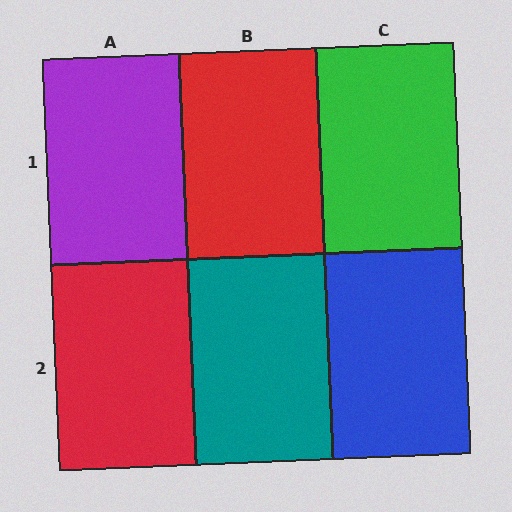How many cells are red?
2 cells are red.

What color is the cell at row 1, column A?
Purple.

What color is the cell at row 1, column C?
Green.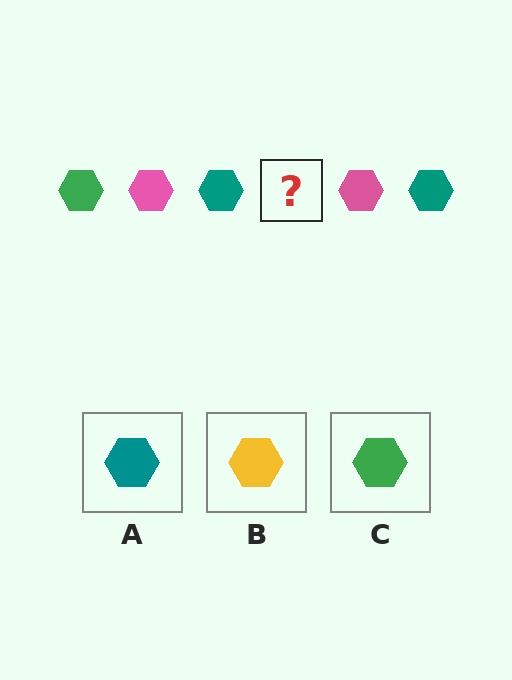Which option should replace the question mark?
Option C.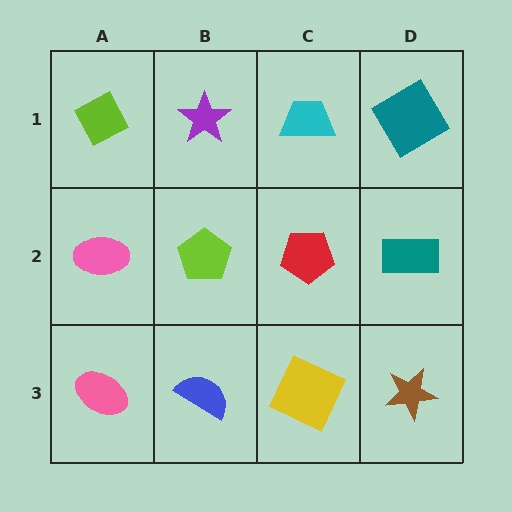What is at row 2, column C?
A red pentagon.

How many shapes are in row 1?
4 shapes.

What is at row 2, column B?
A lime pentagon.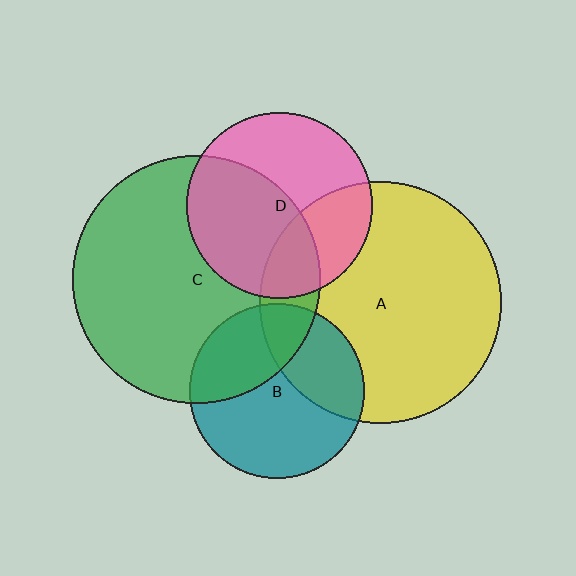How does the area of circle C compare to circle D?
Approximately 1.8 times.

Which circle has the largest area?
Circle C (green).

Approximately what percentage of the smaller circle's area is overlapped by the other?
Approximately 30%.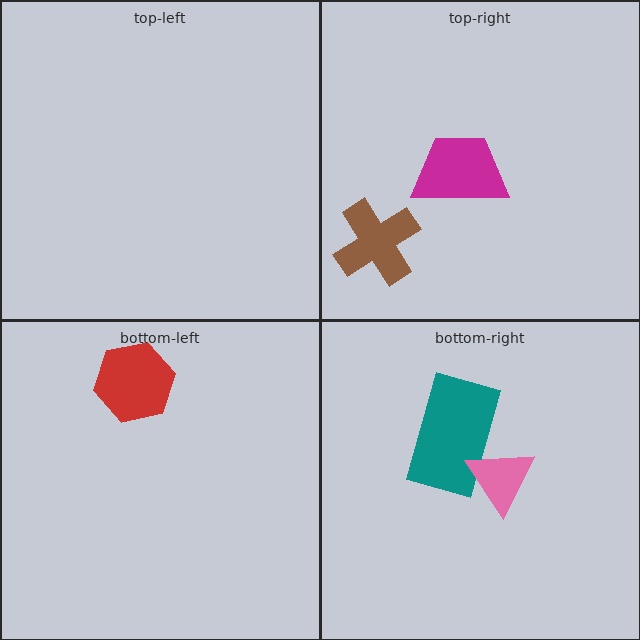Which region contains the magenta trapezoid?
The top-right region.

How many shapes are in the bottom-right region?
2.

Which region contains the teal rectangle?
The bottom-right region.